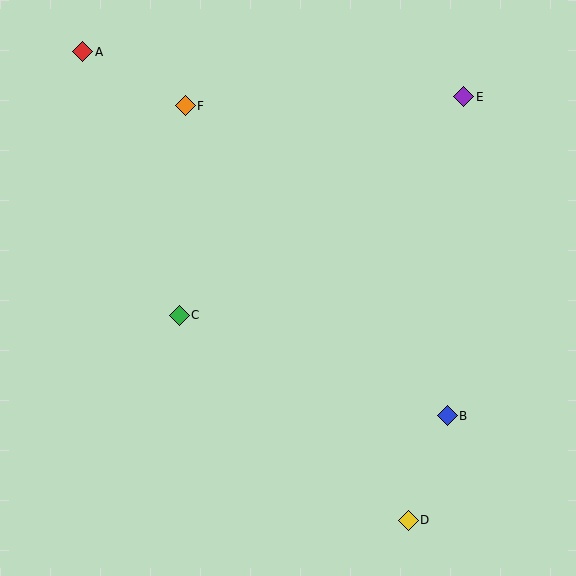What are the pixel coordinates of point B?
Point B is at (447, 416).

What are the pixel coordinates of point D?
Point D is at (408, 520).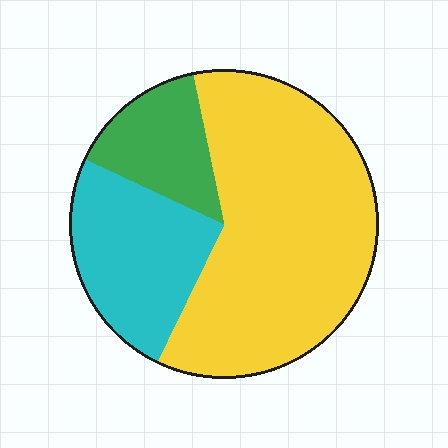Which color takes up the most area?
Yellow, at roughly 60%.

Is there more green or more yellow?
Yellow.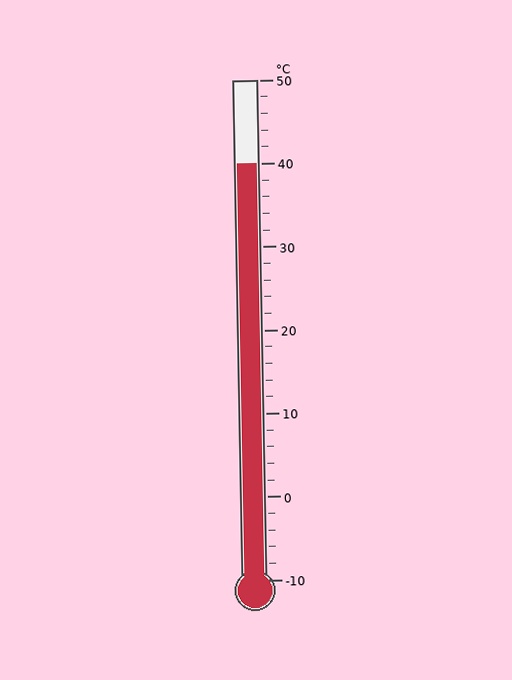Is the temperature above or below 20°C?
The temperature is above 20°C.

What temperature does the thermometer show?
The thermometer shows approximately 40°C.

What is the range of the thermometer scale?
The thermometer scale ranges from -10°C to 50°C.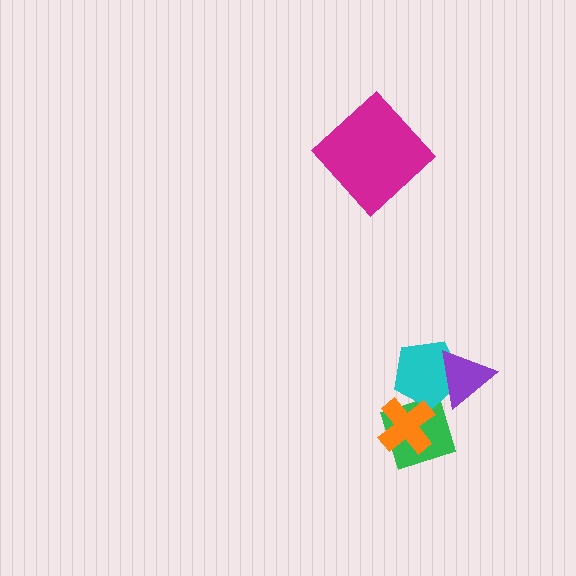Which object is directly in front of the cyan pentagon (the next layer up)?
The purple triangle is directly in front of the cyan pentagon.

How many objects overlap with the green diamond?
2 objects overlap with the green diamond.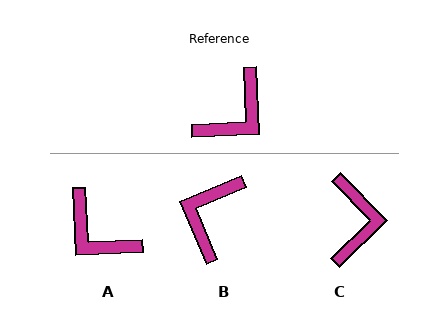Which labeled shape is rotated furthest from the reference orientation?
B, about 160 degrees away.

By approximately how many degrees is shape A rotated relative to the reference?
Approximately 90 degrees clockwise.